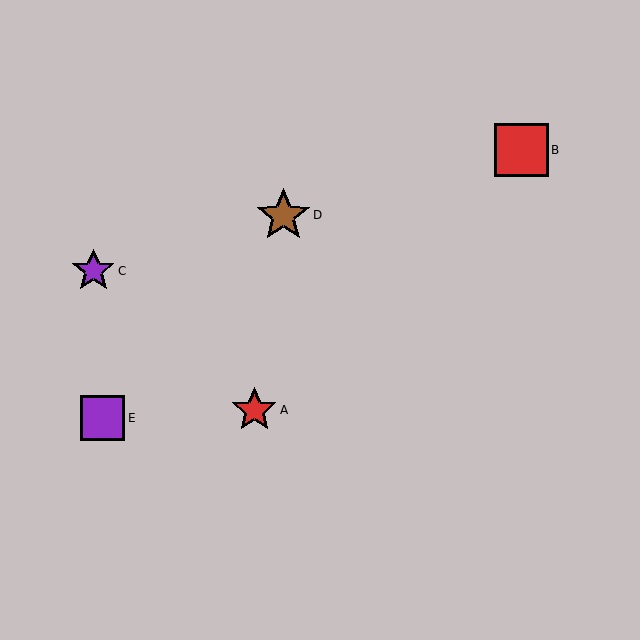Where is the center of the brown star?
The center of the brown star is at (283, 215).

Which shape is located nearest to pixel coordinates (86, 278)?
The purple star (labeled C) at (93, 271) is nearest to that location.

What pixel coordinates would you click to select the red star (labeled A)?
Click at (254, 410) to select the red star A.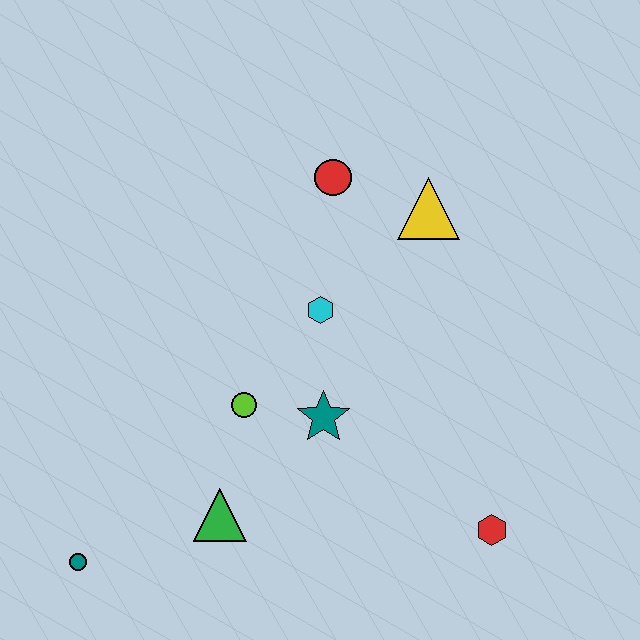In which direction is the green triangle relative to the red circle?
The green triangle is below the red circle.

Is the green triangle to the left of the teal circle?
No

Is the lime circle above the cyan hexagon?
No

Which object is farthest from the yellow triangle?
The teal circle is farthest from the yellow triangle.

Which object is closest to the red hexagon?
The teal star is closest to the red hexagon.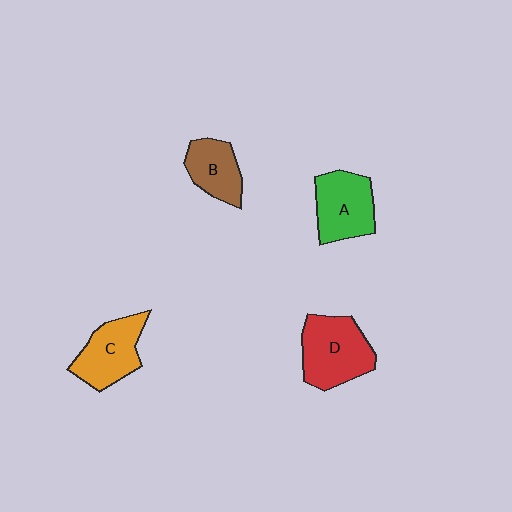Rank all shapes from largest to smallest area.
From largest to smallest: D (red), A (green), C (orange), B (brown).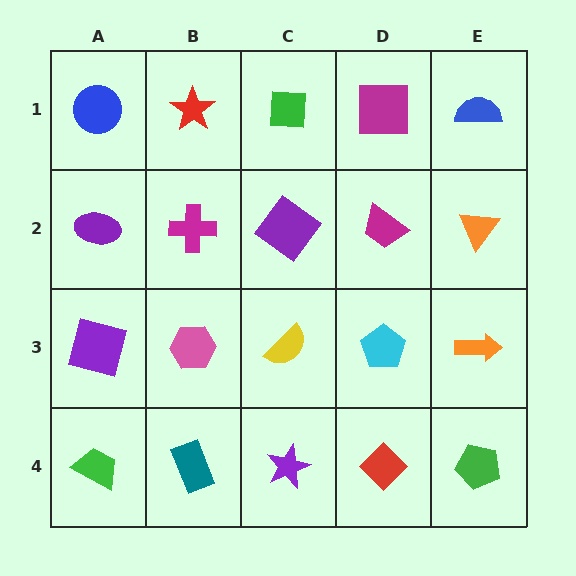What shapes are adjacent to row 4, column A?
A purple square (row 3, column A), a teal rectangle (row 4, column B).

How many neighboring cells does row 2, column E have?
3.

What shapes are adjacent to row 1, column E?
An orange triangle (row 2, column E), a magenta square (row 1, column D).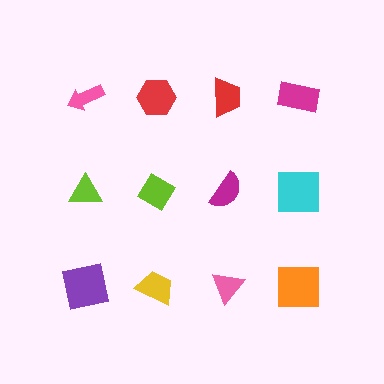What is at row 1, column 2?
A red hexagon.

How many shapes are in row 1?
4 shapes.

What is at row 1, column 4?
A magenta rectangle.